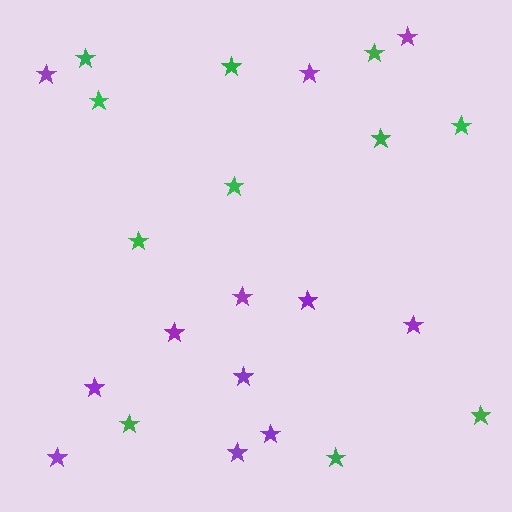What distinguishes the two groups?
There are 2 groups: one group of green stars (11) and one group of purple stars (12).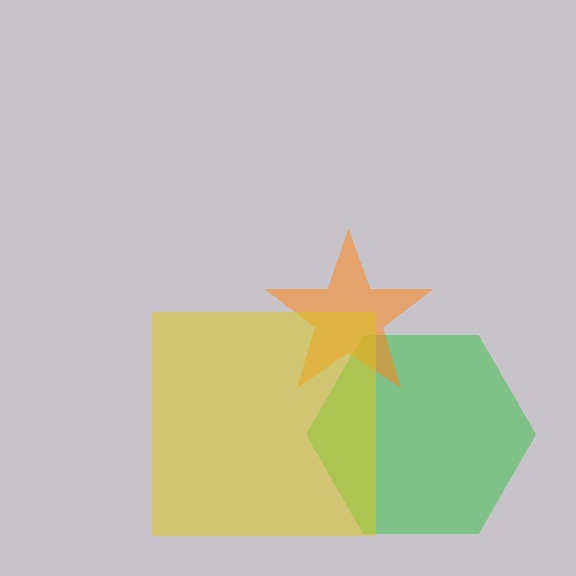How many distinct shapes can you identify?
There are 3 distinct shapes: a green hexagon, an orange star, a yellow square.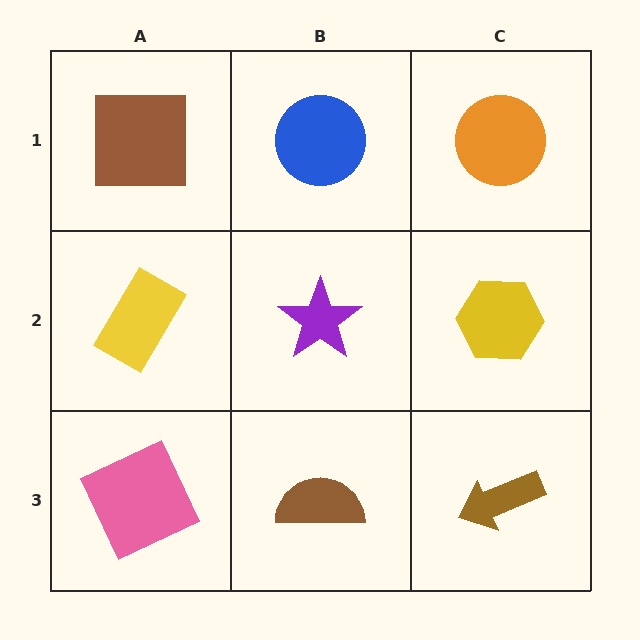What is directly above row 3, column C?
A yellow hexagon.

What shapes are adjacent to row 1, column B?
A purple star (row 2, column B), a brown square (row 1, column A), an orange circle (row 1, column C).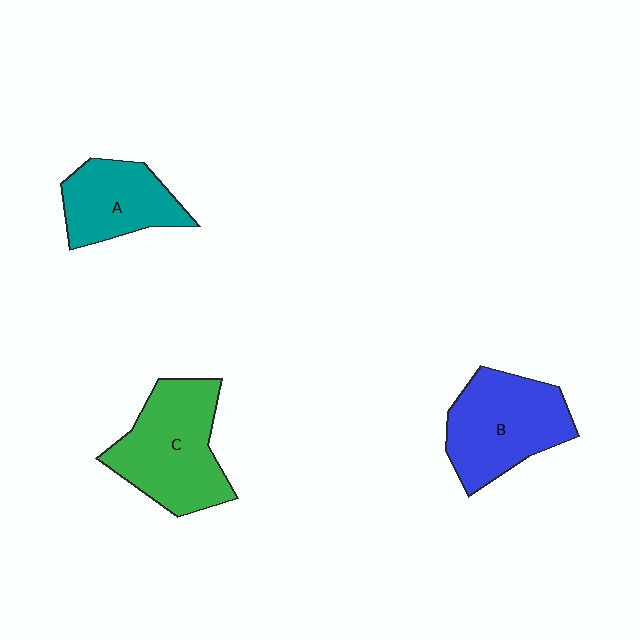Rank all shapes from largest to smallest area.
From largest to smallest: C (green), B (blue), A (teal).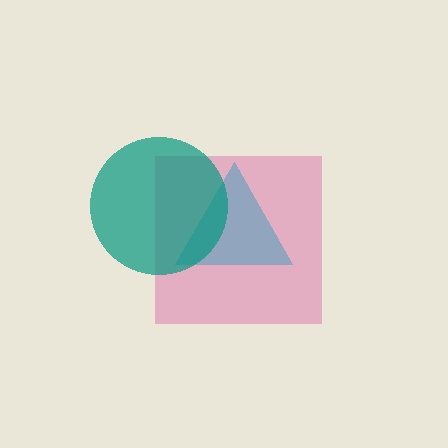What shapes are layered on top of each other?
The layered shapes are: a cyan triangle, a pink square, a teal circle.